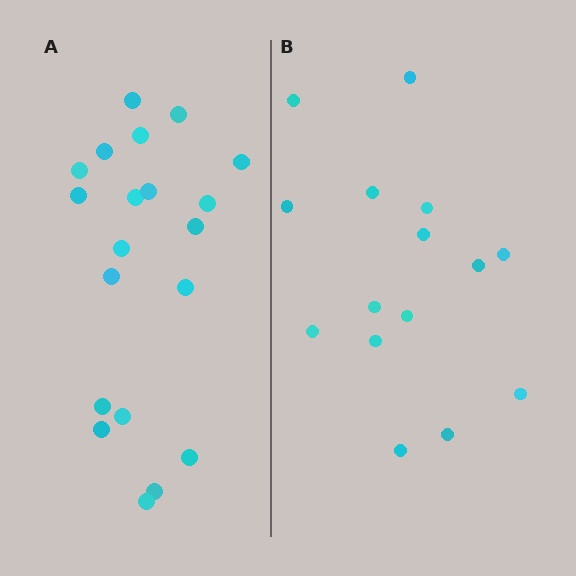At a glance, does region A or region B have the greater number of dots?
Region A (the left region) has more dots.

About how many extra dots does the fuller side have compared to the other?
Region A has about 5 more dots than region B.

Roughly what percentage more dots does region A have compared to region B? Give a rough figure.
About 35% more.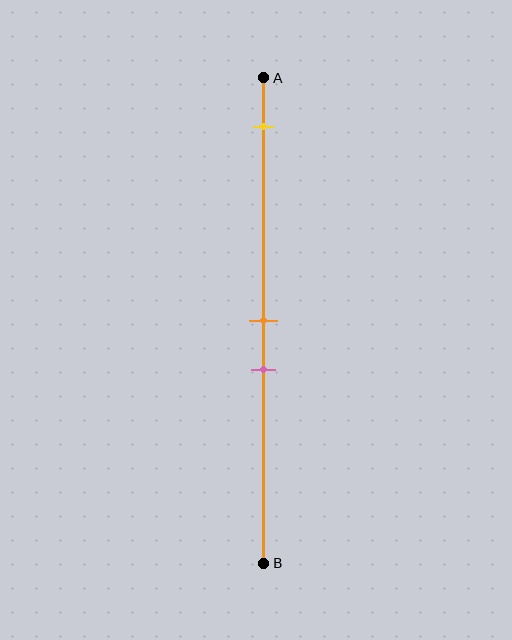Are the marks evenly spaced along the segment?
No, the marks are not evenly spaced.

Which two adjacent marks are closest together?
The orange and pink marks are the closest adjacent pair.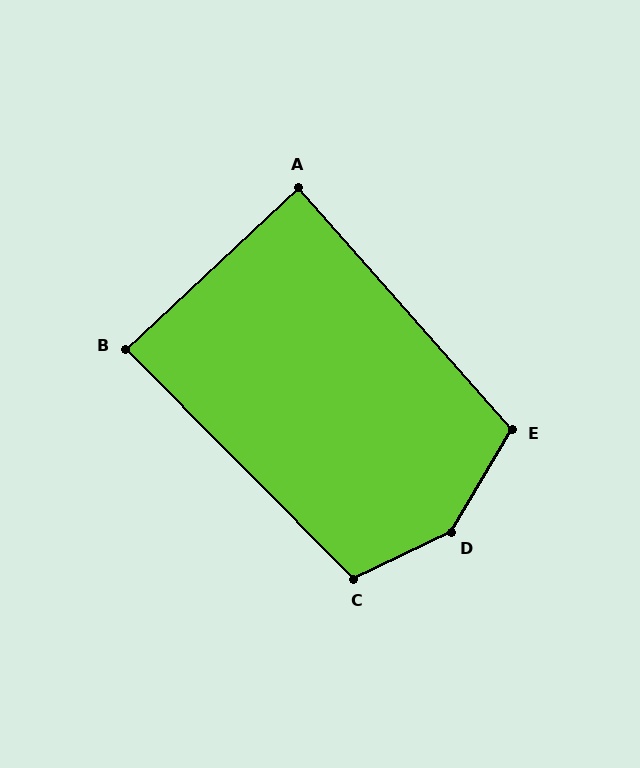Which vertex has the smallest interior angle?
B, at approximately 88 degrees.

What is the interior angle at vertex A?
Approximately 88 degrees (approximately right).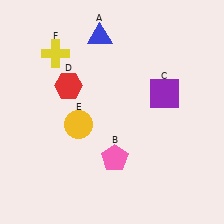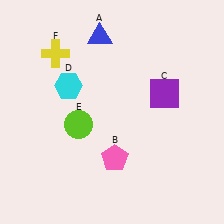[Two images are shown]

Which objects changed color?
D changed from red to cyan. E changed from yellow to lime.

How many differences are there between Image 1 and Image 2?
There are 2 differences between the two images.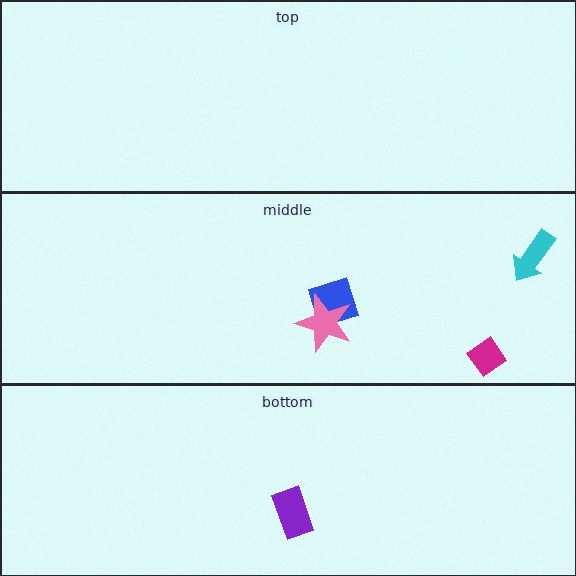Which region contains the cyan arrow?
The middle region.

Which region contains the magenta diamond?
The middle region.